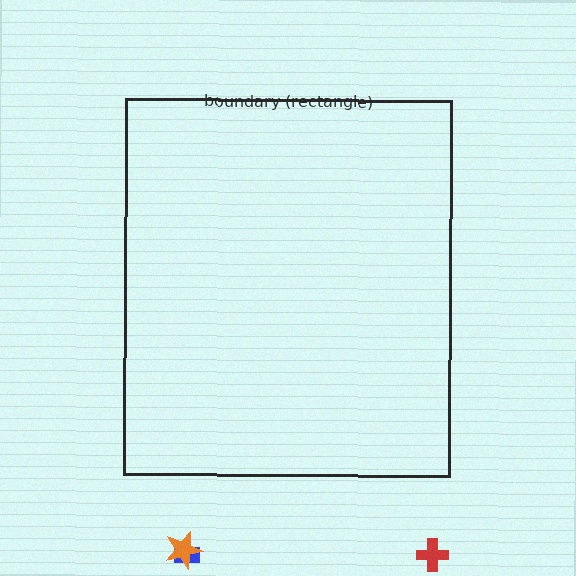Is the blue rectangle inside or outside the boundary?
Outside.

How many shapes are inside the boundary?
0 inside, 3 outside.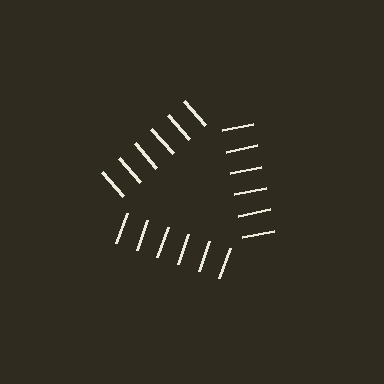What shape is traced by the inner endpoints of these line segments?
An illusory triangle — the line segments terminate on its edges but no continuous stroke is drawn.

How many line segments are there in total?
18 — 6 along each of the 3 edges.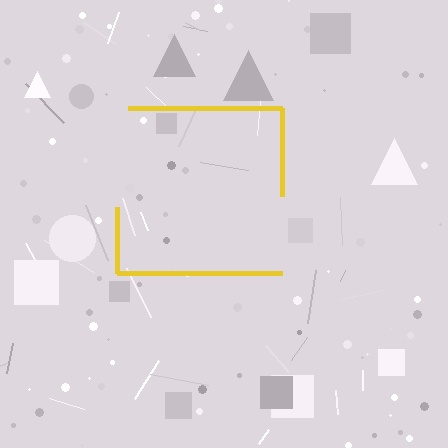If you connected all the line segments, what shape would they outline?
They would outline a square.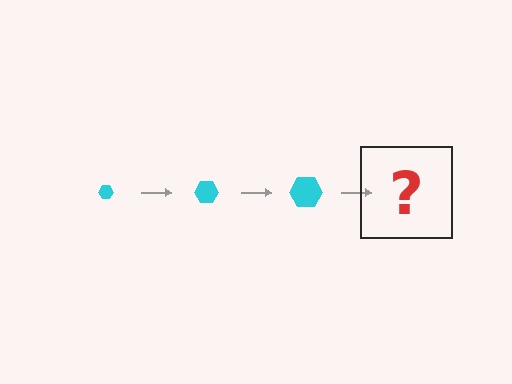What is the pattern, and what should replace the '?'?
The pattern is that the hexagon gets progressively larger each step. The '?' should be a cyan hexagon, larger than the previous one.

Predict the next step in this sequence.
The next step is a cyan hexagon, larger than the previous one.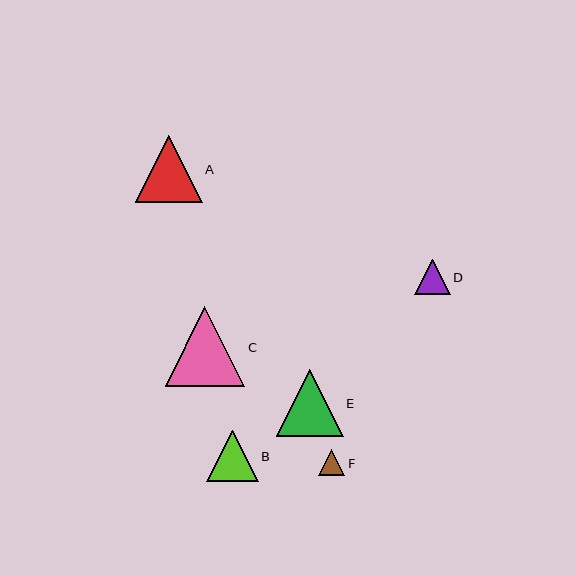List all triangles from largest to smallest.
From largest to smallest: C, E, A, B, D, F.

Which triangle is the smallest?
Triangle F is the smallest with a size of approximately 26 pixels.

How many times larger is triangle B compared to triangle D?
Triangle B is approximately 1.5 times the size of triangle D.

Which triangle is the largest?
Triangle C is the largest with a size of approximately 79 pixels.